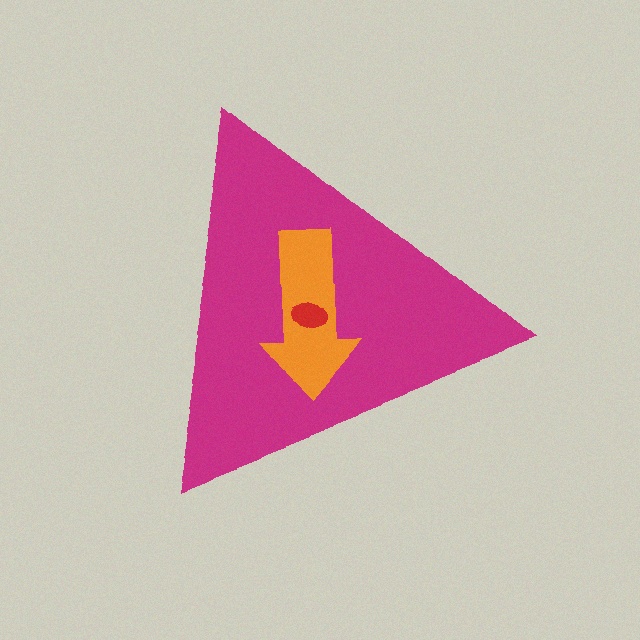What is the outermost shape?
The magenta triangle.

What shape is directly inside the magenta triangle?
The orange arrow.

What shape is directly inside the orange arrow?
The red ellipse.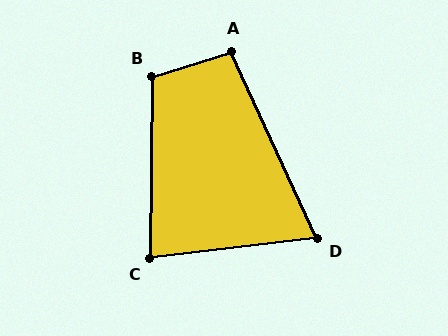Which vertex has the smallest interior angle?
D, at approximately 72 degrees.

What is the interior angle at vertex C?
Approximately 83 degrees (acute).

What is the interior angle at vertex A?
Approximately 97 degrees (obtuse).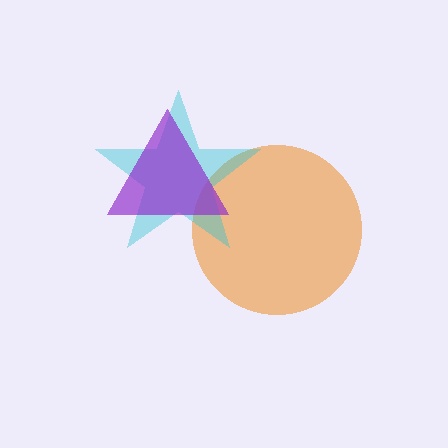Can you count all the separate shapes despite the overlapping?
Yes, there are 3 separate shapes.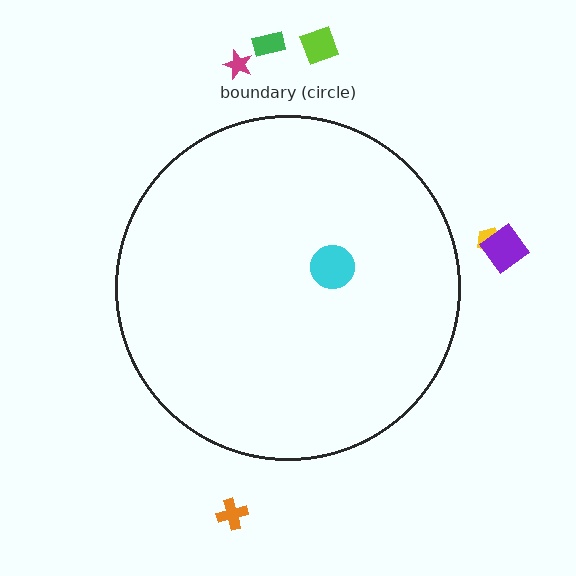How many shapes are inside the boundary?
1 inside, 6 outside.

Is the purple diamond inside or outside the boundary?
Outside.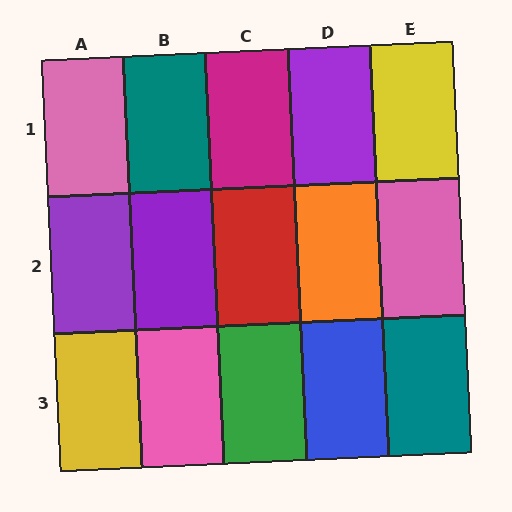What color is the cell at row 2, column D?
Orange.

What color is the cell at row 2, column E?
Pink.